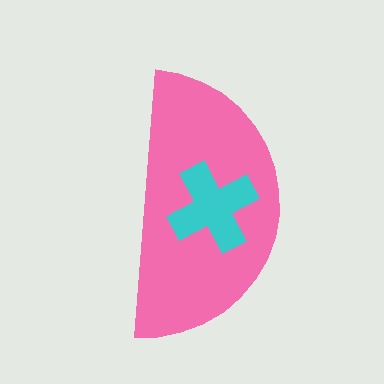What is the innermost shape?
The cyan cross.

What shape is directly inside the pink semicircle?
The cyan cross.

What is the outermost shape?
The pink semicircle.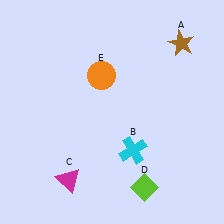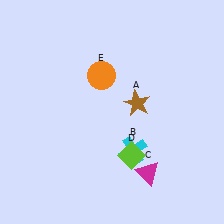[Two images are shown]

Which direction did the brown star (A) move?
The brown star (A) moved down.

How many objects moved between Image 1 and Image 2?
3 objects moved between the two images.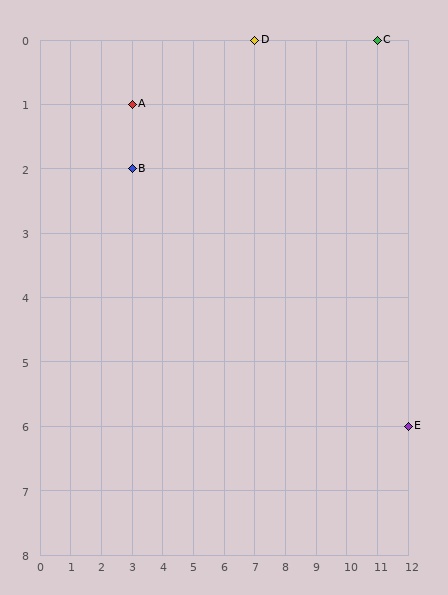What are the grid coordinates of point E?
Point E is at grid coordinates (12, 6).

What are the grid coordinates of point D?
Point D is at grid coordinates (7, 0).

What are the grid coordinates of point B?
Point B is at grid coordinates (3, 2).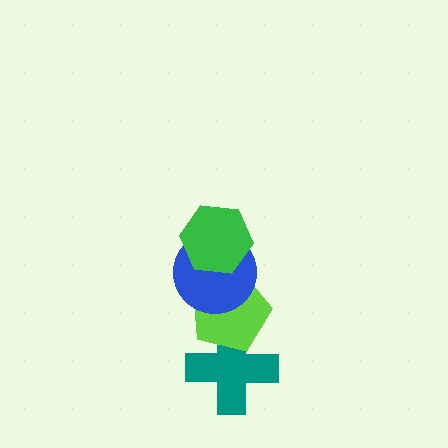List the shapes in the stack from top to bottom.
From top to bottom: the green hexagon, the blue circle, the lime pentagon, the teal cross.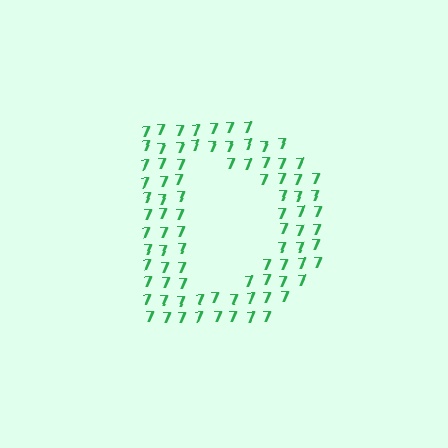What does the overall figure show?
The overall figure shows the letter D.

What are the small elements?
The small elements are digit 7's.